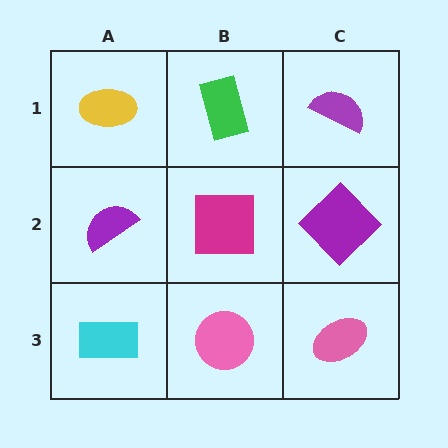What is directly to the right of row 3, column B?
A pink ellipse.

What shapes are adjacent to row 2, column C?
A purple semicircle (row 1, column C), a pink ellipse (row 3, column C), a magenta square (row 2, column B).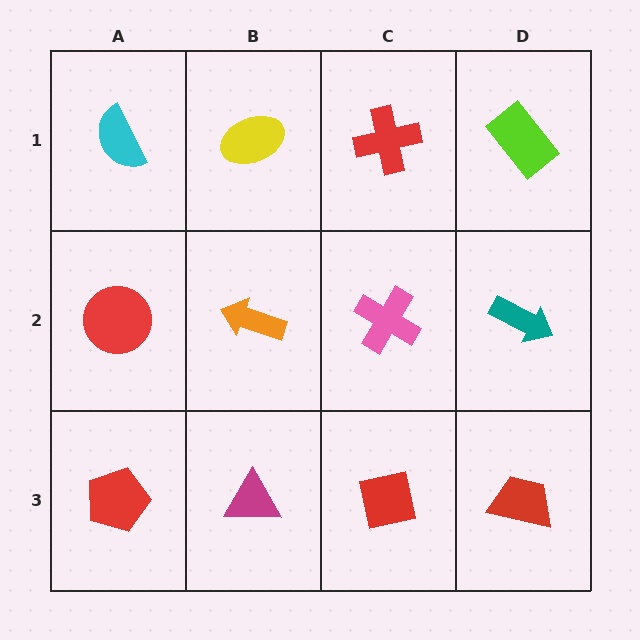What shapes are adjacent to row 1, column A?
A red circle (row 2, column A), a yellow ellipse (row 1, column B).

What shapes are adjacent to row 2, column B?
A yellow ellipse (row 1, column B), a magenta triangle (row 3, column B), a red circle (row 2, column A), a pink cross (row 2, column C).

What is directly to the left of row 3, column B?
A red pentagon.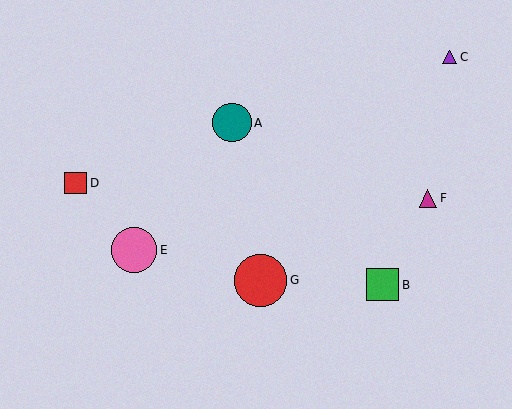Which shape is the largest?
The red circle (labeled G) is the largest.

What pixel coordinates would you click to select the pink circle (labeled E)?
Click at (134, 250) to select the pink circle E.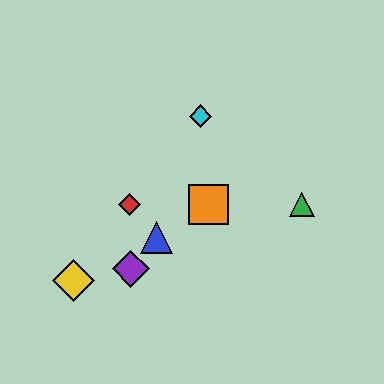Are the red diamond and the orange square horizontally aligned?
Yes, both are at y≈205.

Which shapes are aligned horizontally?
The red diamond, the green triangle, the orange square are aligned horizontally.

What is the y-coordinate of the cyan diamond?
The cyan diamond is at y≈116.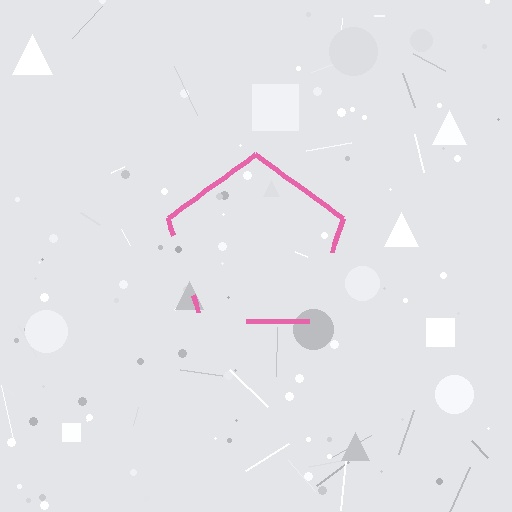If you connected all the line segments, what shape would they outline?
They would outline a pentagon.